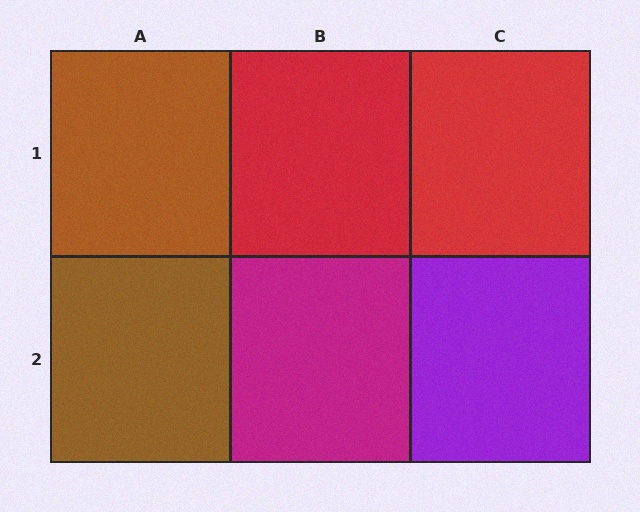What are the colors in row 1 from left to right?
Brown, red, red.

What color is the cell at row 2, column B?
Magenta.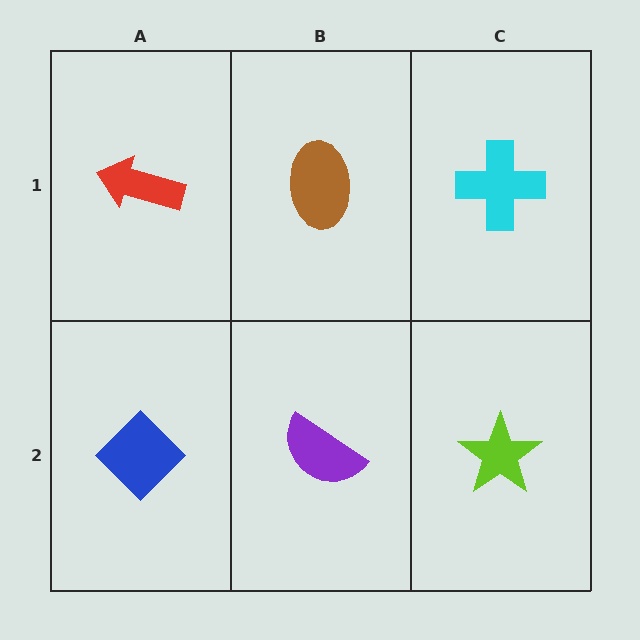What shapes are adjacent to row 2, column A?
A red arrow (row 1, column A), a purple semicircle (row 2, column B).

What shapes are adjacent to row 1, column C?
A lime star (row 2, column C), a brown ellipse (row 1, column B).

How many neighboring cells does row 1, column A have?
2.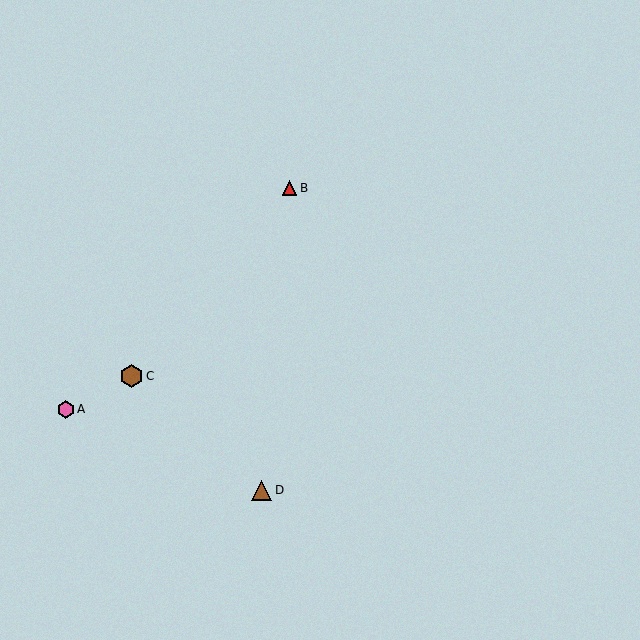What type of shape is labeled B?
Shape B is a red triangle.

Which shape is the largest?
The brown hexagon (labeled C) is the largest.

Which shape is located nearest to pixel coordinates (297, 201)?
The red triangle (labeled B) at (289, 188) is nearest to that location.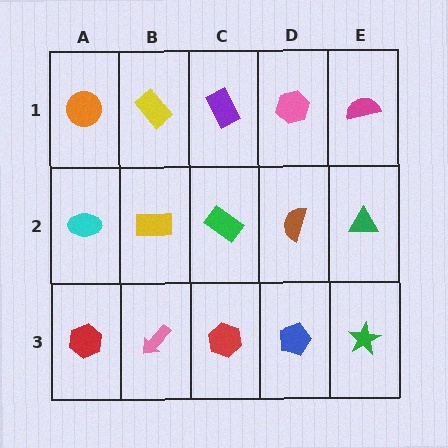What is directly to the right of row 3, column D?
A green star.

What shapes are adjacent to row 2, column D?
A pink hexagon (row 1, column D), a blue pentagon (row 3, column D), a green rectangle (row 2, column C), a green triangle (row 2, column E).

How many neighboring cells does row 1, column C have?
3.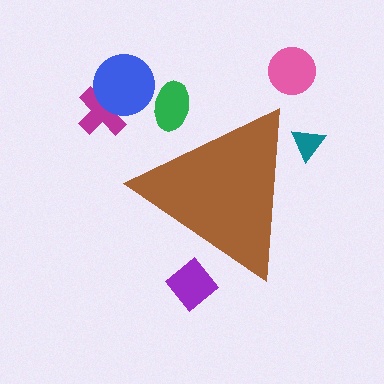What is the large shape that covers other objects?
A brown triangle.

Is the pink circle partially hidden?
No, the pink circle is fully visible.